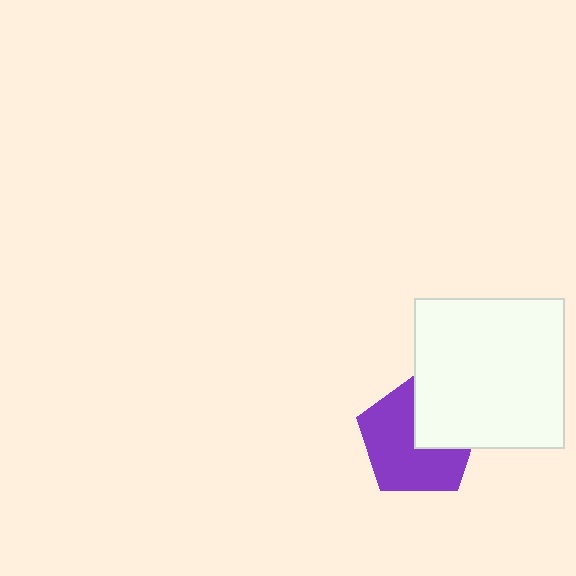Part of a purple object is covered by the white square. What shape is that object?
It is a pentagon.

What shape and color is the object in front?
The object in front is a white square.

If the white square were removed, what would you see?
You would see the complete purple pentagon.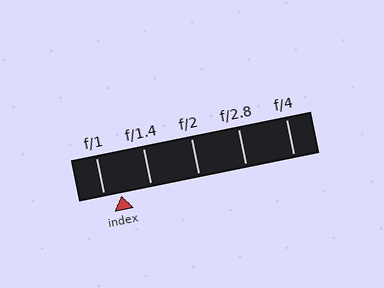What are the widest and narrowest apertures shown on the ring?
The widest aperture shown is f/1 and the narrowest is f/4.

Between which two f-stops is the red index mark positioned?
The index mark is between f/1 and f/1.4.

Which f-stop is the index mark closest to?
The index mark is closest to f/1.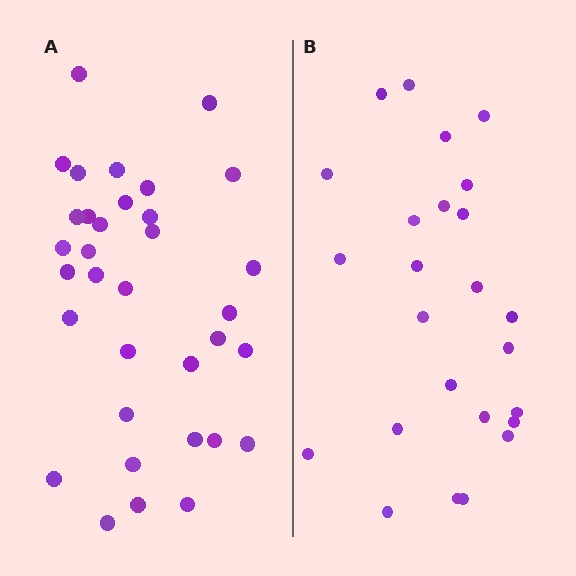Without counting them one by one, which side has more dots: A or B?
Region A (the left region) has more dots.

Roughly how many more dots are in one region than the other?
Region A has roughly 8 or so more dots than region B.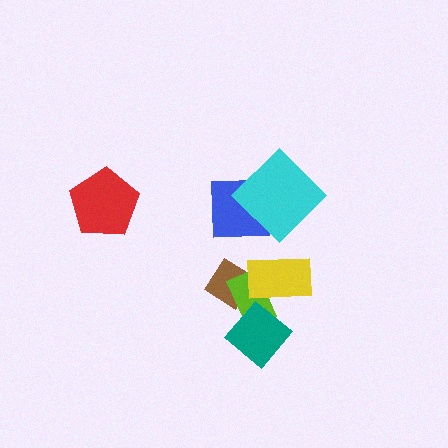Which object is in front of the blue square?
The cyan diamond is in front of the blue square.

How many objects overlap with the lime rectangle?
3 objects overlap with the lime rectangle.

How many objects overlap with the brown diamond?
2 objects overlap with the brown diamond.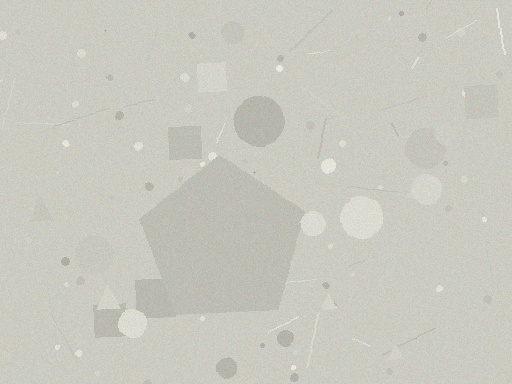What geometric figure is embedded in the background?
A pentagon is embedded in the background.